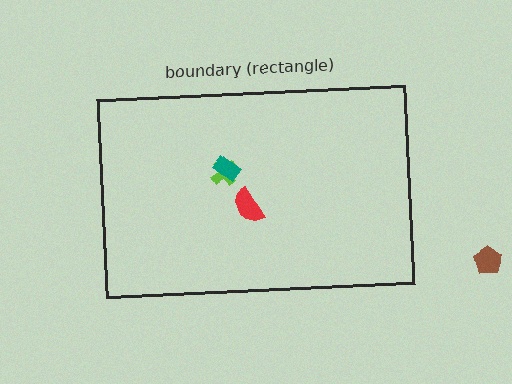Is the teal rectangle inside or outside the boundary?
Inside.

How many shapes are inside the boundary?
3 inside, 1 outside.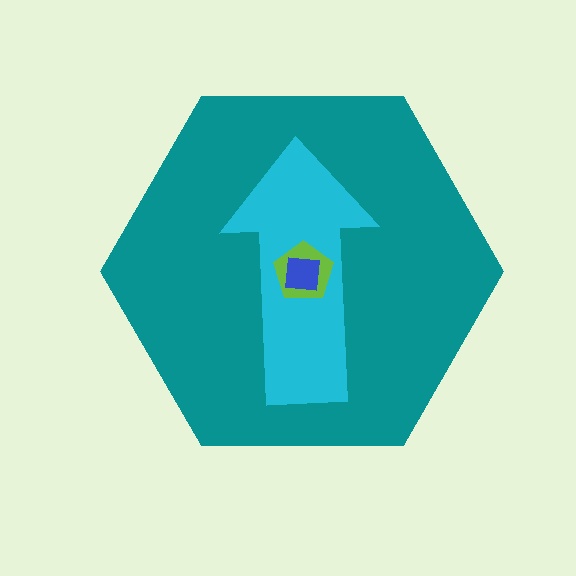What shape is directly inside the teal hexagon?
The cyan arrow.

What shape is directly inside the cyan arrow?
The lime pentagon.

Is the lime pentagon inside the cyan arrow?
Yes.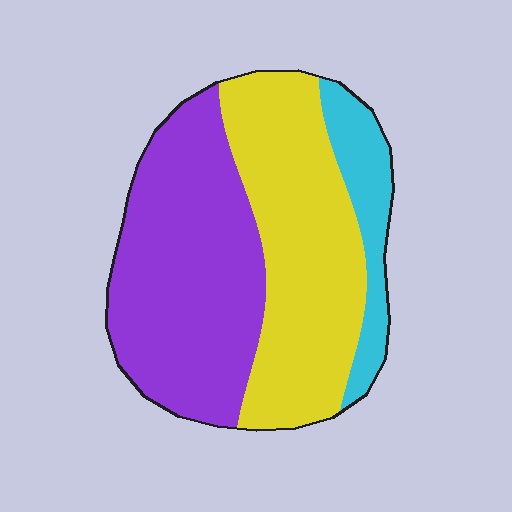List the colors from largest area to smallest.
From largest to smallest: purple, yellow, cyan.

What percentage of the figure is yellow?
Yellow covers around 40% of the figure.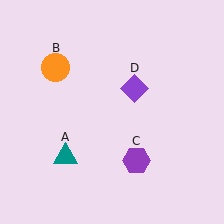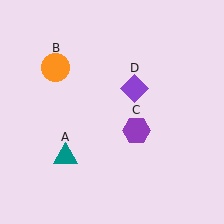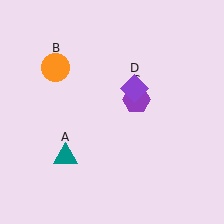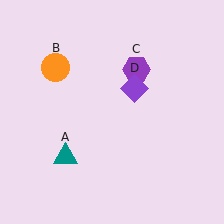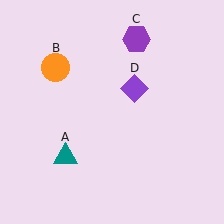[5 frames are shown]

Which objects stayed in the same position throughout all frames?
Teal triangle (object A) and orange circle (object B) and purple diamond (object D) remained stationary.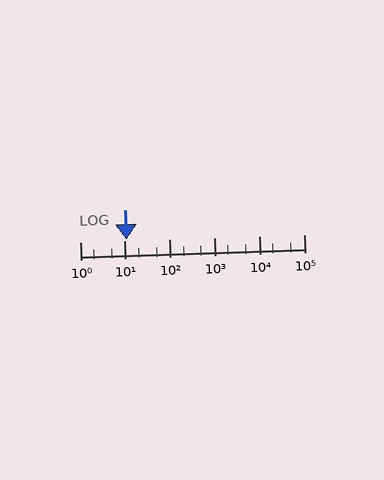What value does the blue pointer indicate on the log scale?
The pointer indicates approximately 11.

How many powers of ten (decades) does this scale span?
The scale spans 5 decades, from 1 to 100000.